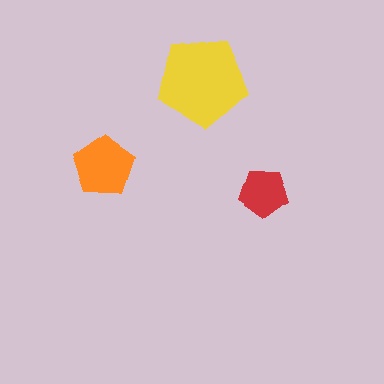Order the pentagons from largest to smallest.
the yellow one, the orange one, the red one.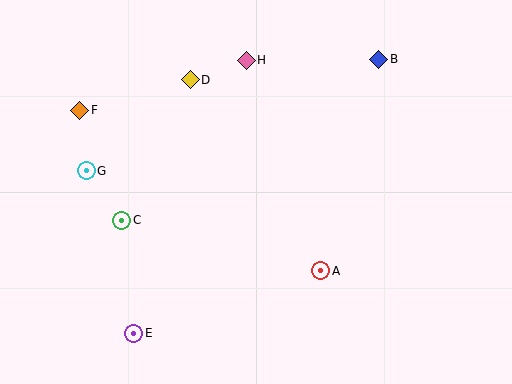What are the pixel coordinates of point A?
Point A is at (321, 271).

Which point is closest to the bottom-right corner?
Point A is closest to the bottom-right corner.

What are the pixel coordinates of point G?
Point G is at (86, 171).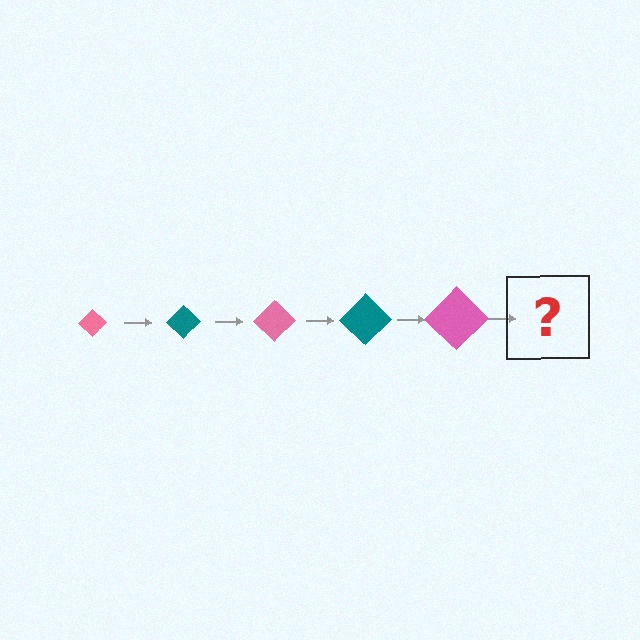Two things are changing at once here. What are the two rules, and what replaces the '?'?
The two rules are that the diamond grows larger each step and the color cycles through pink and teal. The '?' should be a teal diamond, larger than the previous one.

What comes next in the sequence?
The next element should be a teal diamond, larger than the previous one.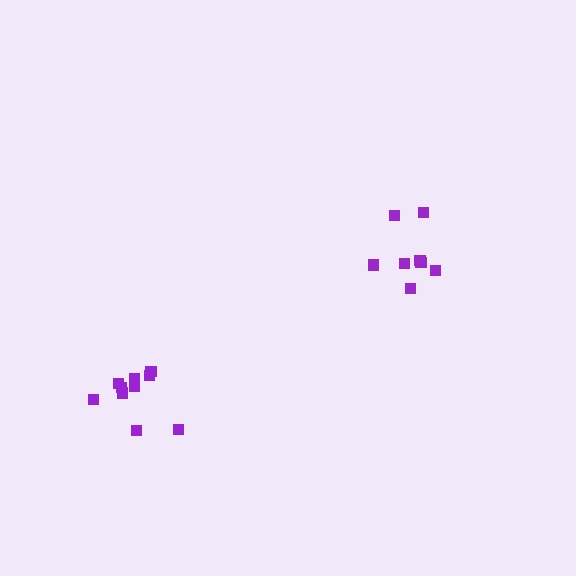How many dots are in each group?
Group 1: 8 dots, Group 2: 10 dots (18 total).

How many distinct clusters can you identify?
There are 2 distinct clusters.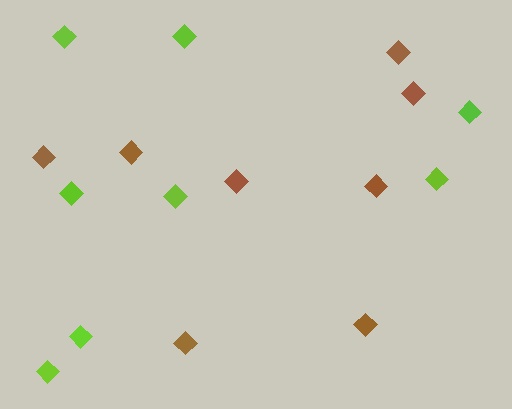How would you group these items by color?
There are 2 groups: one group of brown diamonds (8) and one group of lime diamonds (8).